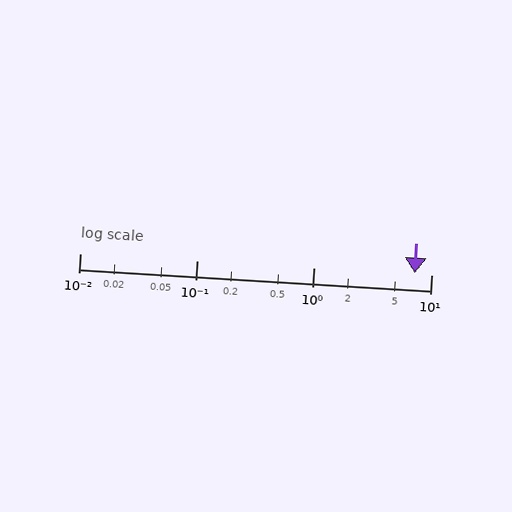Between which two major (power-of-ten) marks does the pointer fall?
The pointer is between 1 and 10.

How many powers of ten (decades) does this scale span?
The scale spans 3 decades, from 0.01 to 10.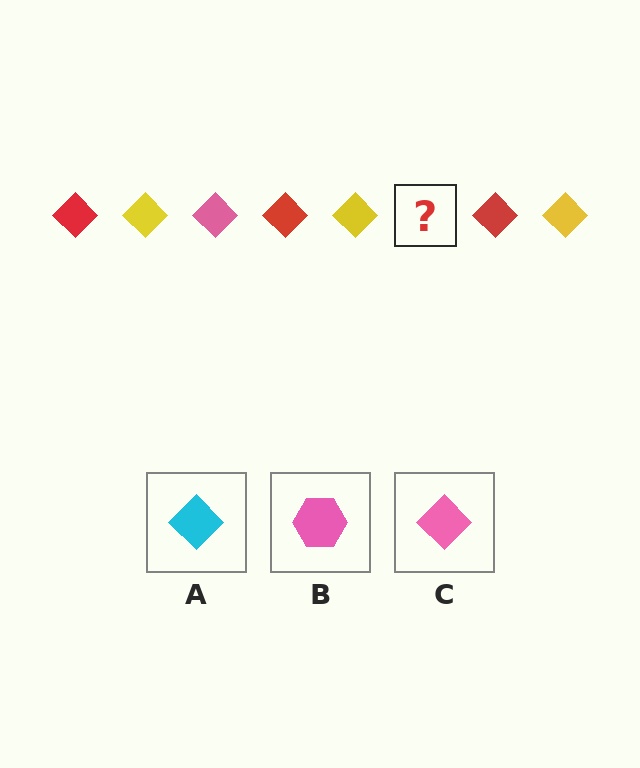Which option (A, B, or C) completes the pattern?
C.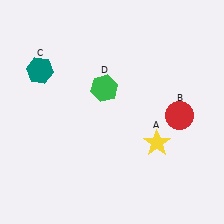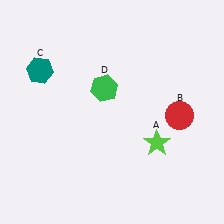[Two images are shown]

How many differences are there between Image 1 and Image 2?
There is 1 difference between the two images.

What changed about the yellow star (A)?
In Image 1, A is yellow. In Image 2, it changed to lime.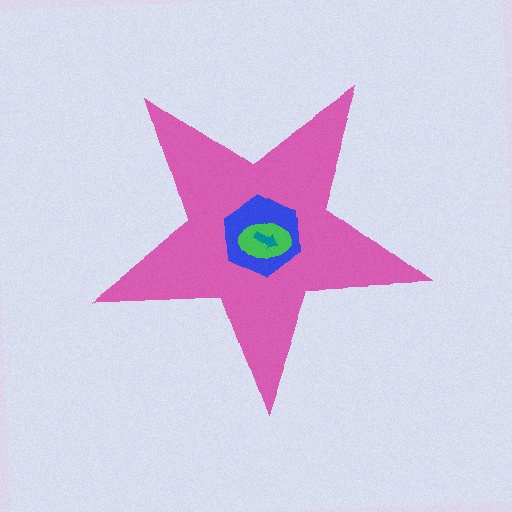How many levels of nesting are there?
4.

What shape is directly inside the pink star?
The blue hexagon.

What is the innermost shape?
The teal arrow.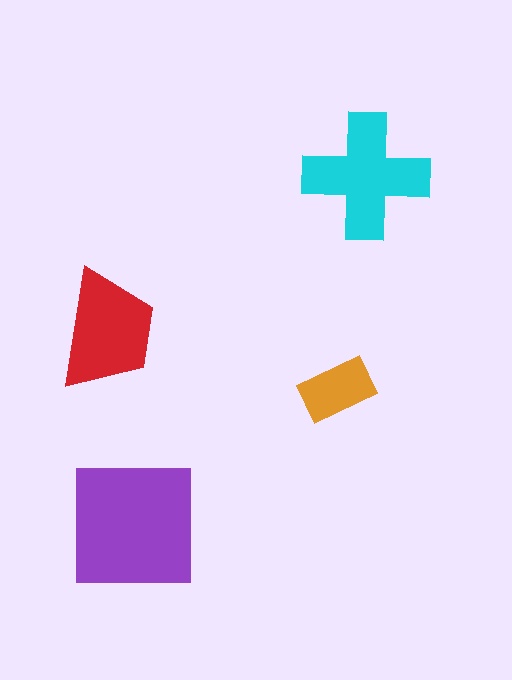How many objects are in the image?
There are 4 objects in the image.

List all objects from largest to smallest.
The purple square, the cyan cross, the red trapezoid, the orange rectangle.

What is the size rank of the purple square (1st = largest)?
1st.